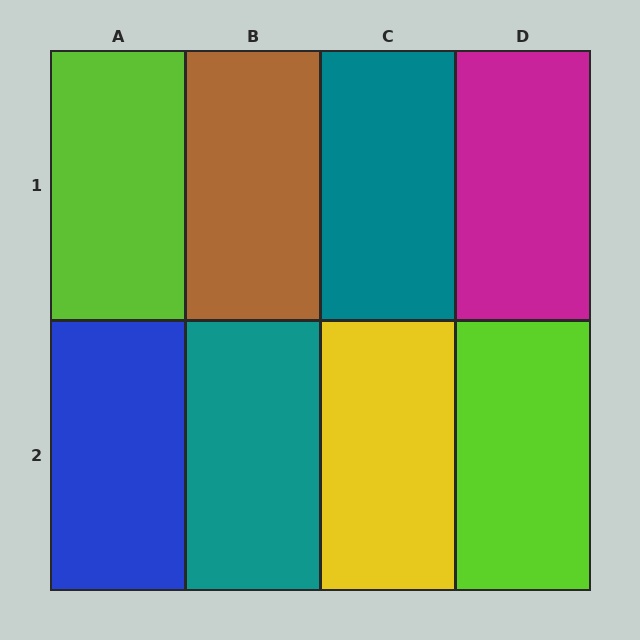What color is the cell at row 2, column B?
Teal.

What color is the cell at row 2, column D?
Lime.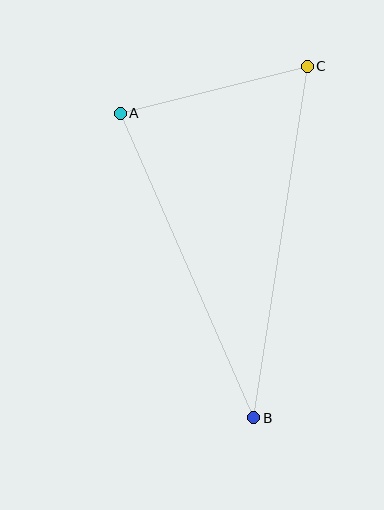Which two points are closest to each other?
Points A and C are closest to each other.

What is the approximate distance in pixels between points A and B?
The distance between A and B is approximately 333 pixels.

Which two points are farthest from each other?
Points B and C are farthest from each other.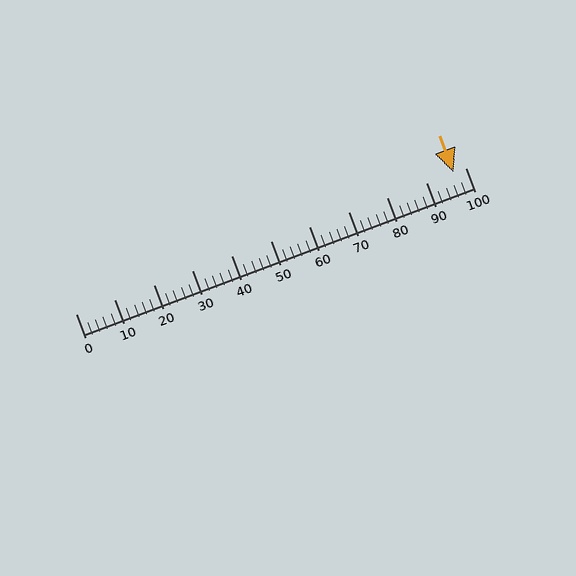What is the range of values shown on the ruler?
The ruler shows values from 0 to 100.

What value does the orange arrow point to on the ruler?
The orange arrow points to approximately 97.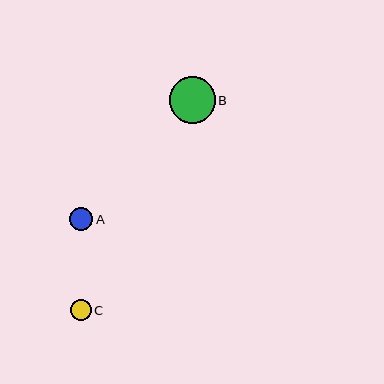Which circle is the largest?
Circle B is the largest with a size of approximately 46 pixels.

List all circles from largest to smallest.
From largest to smallest: B, A, C.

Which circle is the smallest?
Circle C is the smallest with a size of approximately 20 pixels.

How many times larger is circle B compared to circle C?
Circle B is approximately 2.3 times the size of circle C.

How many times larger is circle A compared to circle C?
Circle A is approximately 1.1 times the size of circle C.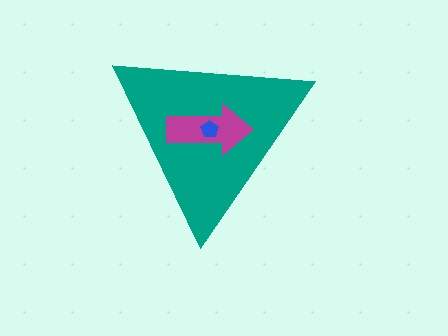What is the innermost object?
The blue pentagon.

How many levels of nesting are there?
3.